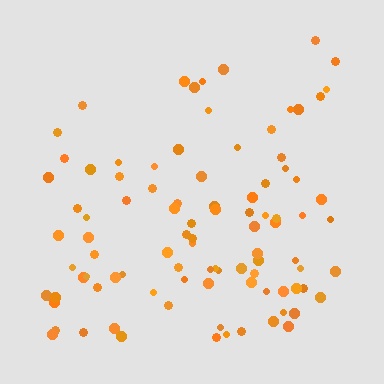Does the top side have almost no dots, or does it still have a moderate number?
Still a moderate number, just noticeably fewer than the bottom.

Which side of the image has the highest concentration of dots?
The bottom.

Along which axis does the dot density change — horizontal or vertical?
Vertical.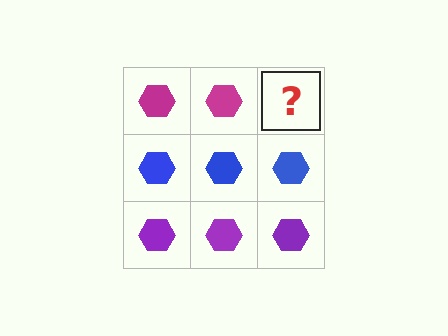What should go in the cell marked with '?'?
The missing cell should contain a magenta hexagon.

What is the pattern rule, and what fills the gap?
The rule is that each row has a consistent color. The gap should be filled with a magenta hexagon.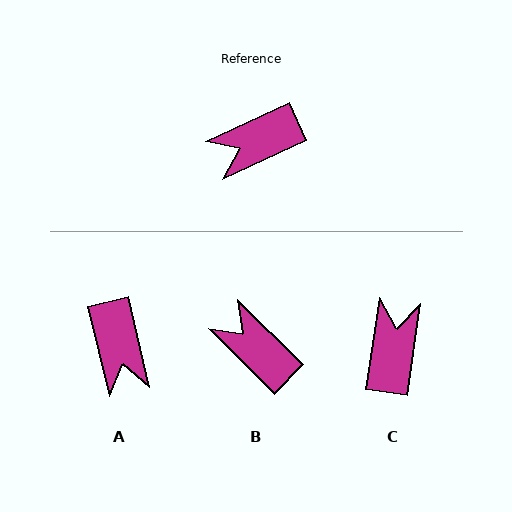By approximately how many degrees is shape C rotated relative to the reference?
Approximately 123 degrees clockwise.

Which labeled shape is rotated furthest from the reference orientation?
C, about 123 degrees away.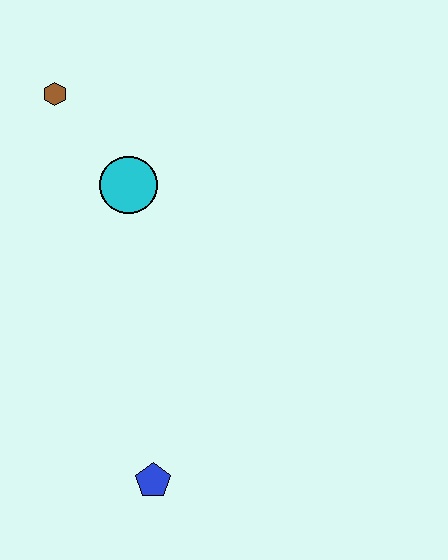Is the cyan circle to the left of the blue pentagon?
Yes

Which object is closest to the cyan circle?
The brown hexagon is closest to the cyan circle.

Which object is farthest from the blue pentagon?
The brown hexagon is farthest from the blue pentagon.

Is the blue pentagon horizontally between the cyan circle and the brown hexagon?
No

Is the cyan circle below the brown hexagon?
Yes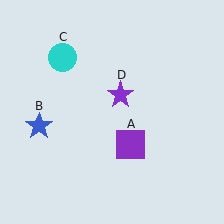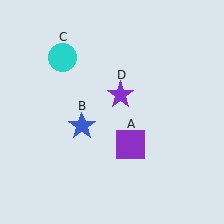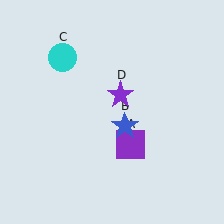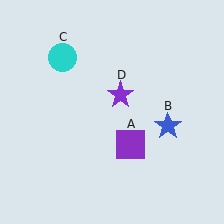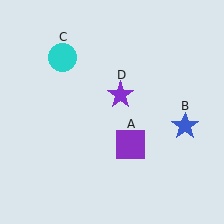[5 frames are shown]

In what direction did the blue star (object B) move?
The blue star (object B) moved right.